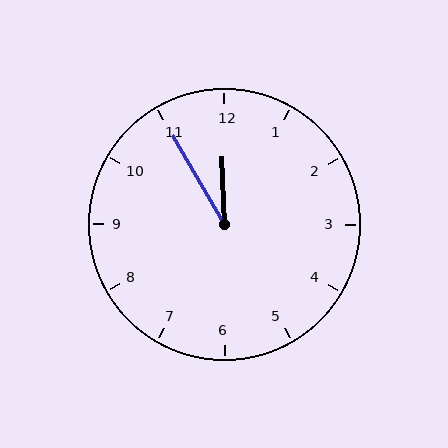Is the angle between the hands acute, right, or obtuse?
It is acute.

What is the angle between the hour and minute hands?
Approximately 28 degrees.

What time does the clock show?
11:55.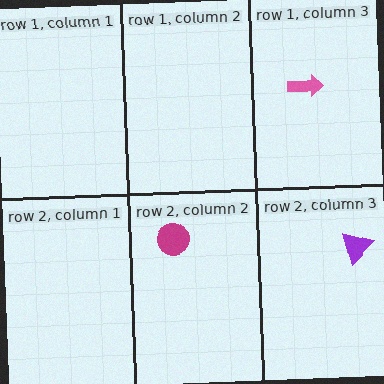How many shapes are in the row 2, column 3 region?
1.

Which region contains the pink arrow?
The row 1, column 3 region.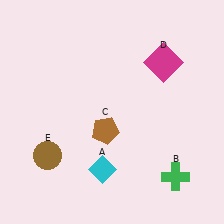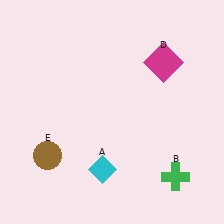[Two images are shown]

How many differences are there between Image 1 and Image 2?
There is 1 difference between the two images.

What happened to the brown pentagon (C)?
The brown pentagon (C) was removed in Image 2. It was in the bottom-left area of Image 1.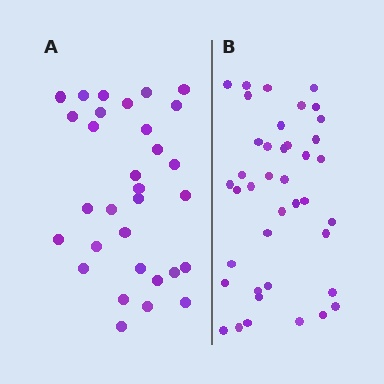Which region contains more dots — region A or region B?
Region B (the right region) has more dots.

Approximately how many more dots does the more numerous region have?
Region B has roughly 8 or so more dots than region A.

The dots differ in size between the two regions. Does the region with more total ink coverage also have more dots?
No. Region A has more total ink coverage because its dots are larger, but region B actually contains more individual dots. Total area can be misleading — the number of items is what matters here.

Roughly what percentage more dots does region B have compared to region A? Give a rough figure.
About 30% more.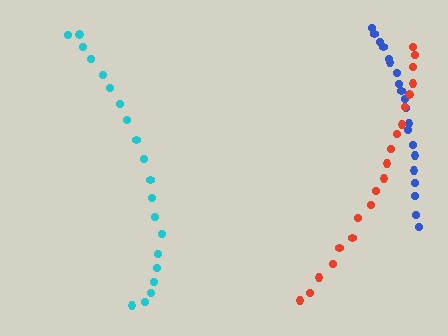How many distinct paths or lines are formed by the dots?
There are 3 distinct paths.